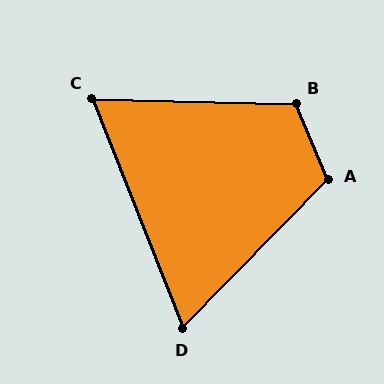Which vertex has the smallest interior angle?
D, at approximately 66 degrees.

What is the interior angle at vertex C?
Approximately 67 degrees (acute).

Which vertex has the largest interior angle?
B, at approximately 114 degrees.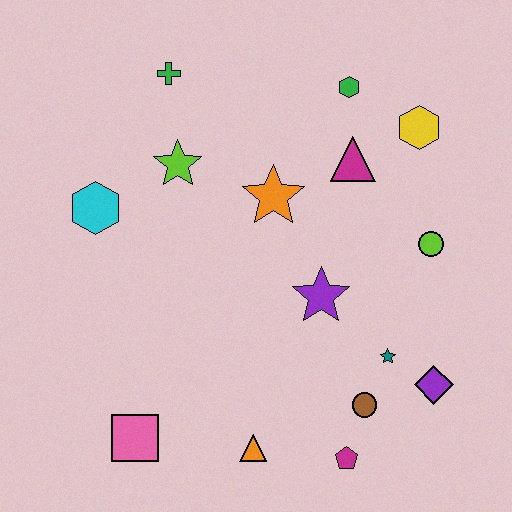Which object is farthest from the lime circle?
The pink square is farthest from the lime circle.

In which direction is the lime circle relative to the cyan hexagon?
The lime circle is to the right of the cyan hexagon.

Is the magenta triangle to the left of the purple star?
No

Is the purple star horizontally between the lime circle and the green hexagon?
No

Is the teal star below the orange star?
Yes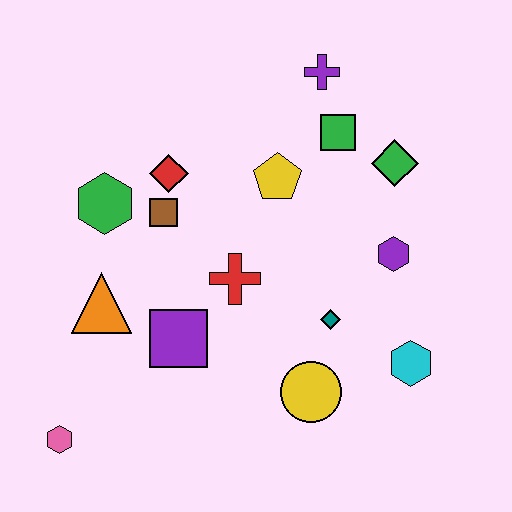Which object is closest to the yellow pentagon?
The green square is closest to the yellow pentagon.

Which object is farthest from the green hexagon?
The cyan hexagon is farthest from the green hexagon.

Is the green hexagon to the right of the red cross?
No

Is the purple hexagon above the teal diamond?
Yes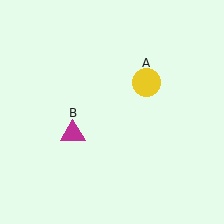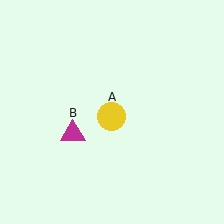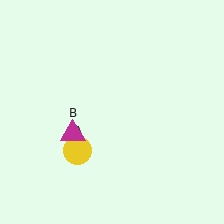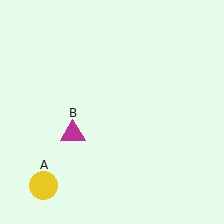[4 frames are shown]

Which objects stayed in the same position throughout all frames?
Magenta triangle (object B) remained stationary.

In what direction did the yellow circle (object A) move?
The yellow circle (object A) moved down and to the left.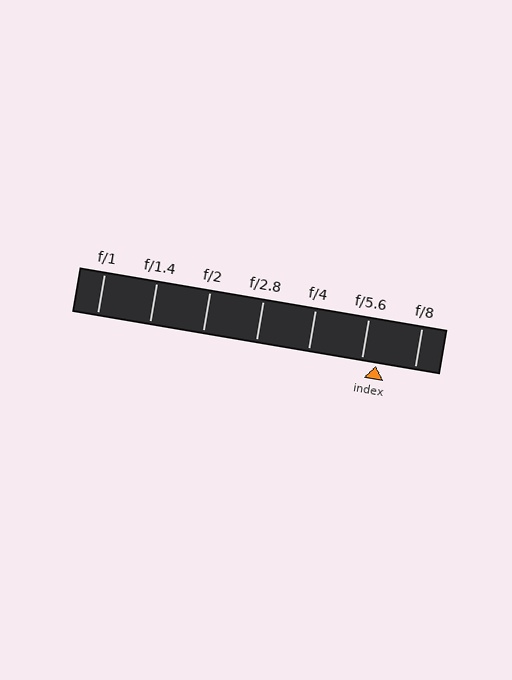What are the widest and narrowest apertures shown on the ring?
The widest aperture shown is f/1 and the narrowest is f/8.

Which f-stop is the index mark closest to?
The index mark is closest to f/5.6.